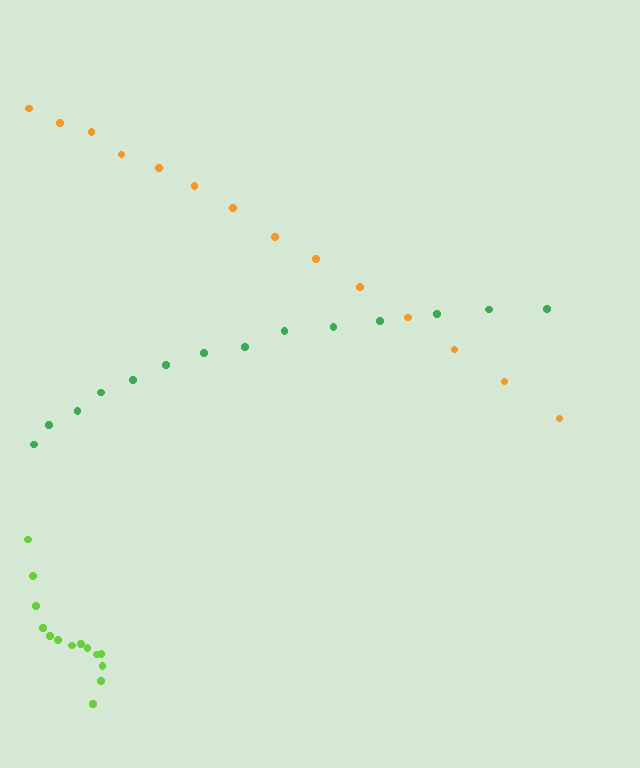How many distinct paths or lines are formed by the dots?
There are 3 distinct paths.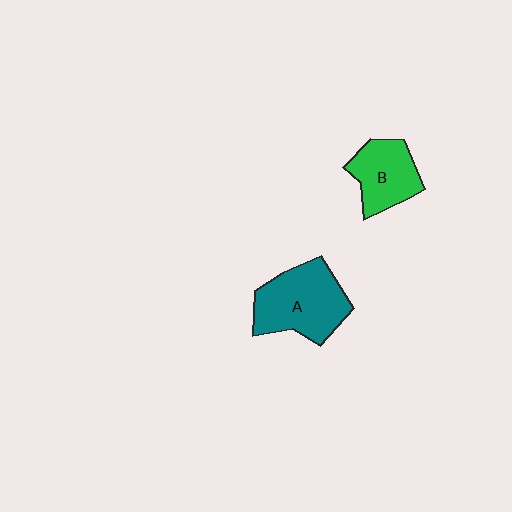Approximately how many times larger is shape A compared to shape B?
Approximately 1.4 times.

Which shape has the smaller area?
Shape B (green).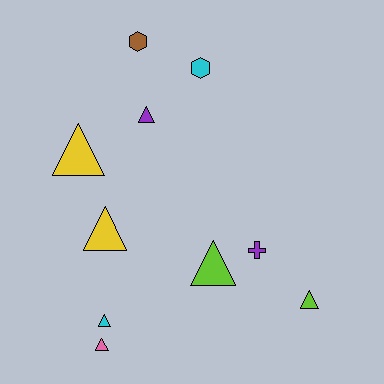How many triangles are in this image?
There are 7 triangles.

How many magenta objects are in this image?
There are no magenta objects.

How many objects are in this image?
There are 10 objects.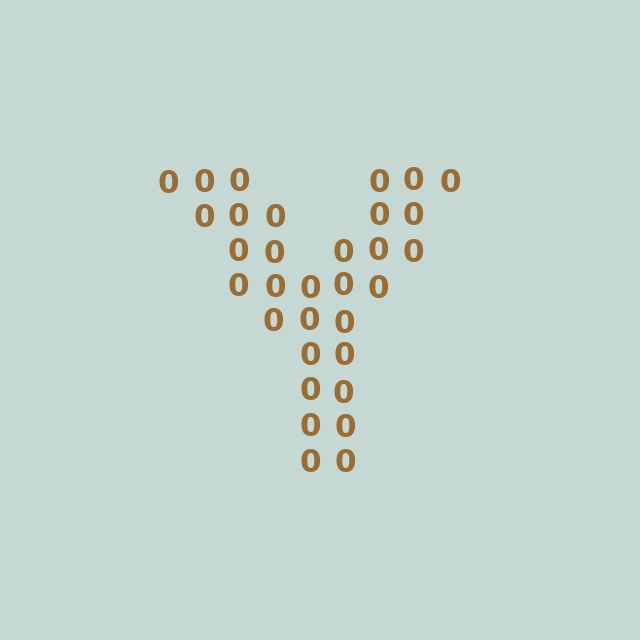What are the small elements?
The small elements are digit 0's.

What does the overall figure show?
The overall figure shows the letter Y.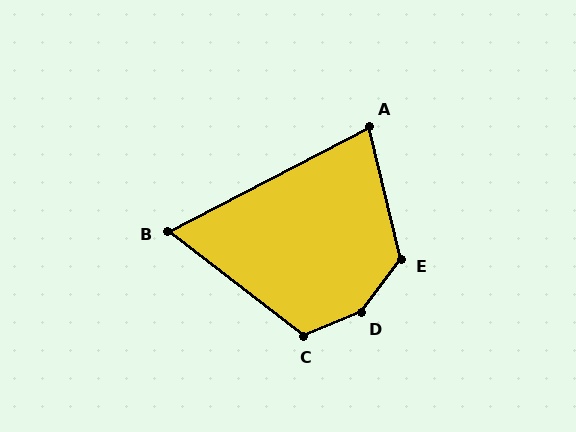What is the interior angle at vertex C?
Approximately 120 degrees (obtuse).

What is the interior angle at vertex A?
Approximately 76 degrees (acute).